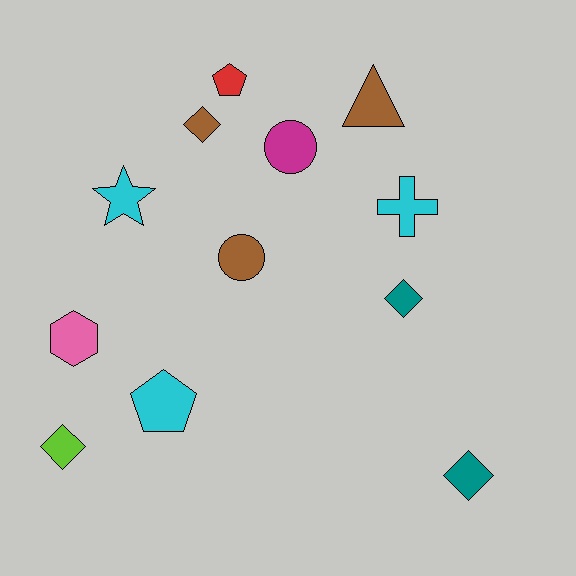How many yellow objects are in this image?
There are no yellow objects.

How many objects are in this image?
There are 12 objects.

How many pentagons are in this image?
There are 2 pentagons.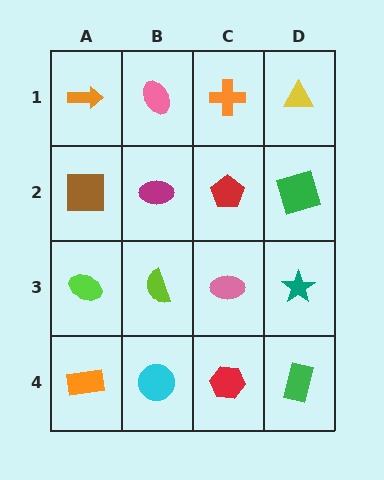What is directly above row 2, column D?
A yellow triangle.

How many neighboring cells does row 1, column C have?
3.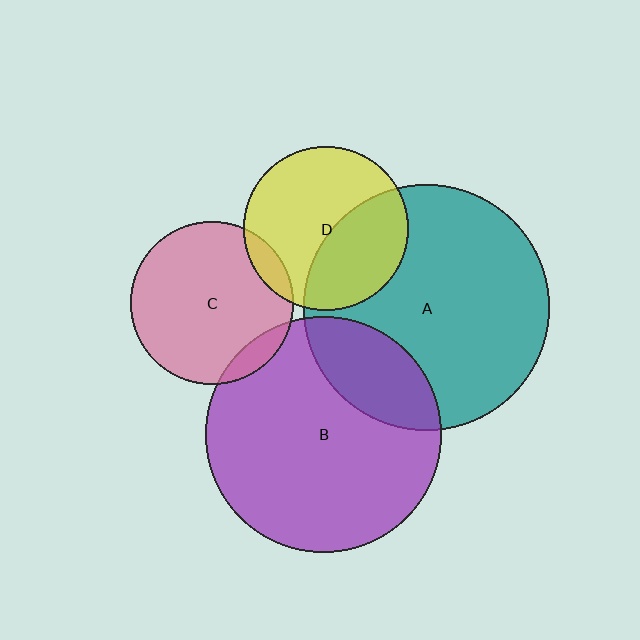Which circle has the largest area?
Circle A (teal).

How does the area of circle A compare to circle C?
Approximately 2.3 times.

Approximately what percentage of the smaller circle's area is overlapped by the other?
Approximately 10%.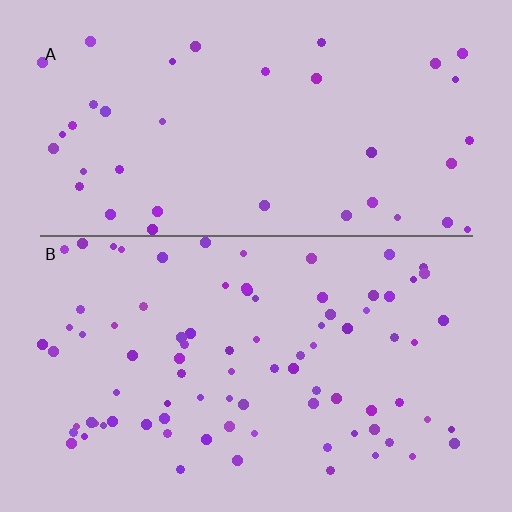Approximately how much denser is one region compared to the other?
Approximately 2.2× — region B over region A.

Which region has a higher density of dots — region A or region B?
B (the bottom).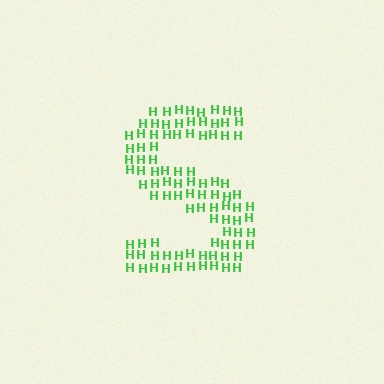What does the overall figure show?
The overall figure shows the letter S.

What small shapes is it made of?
It is made of small letter H's.